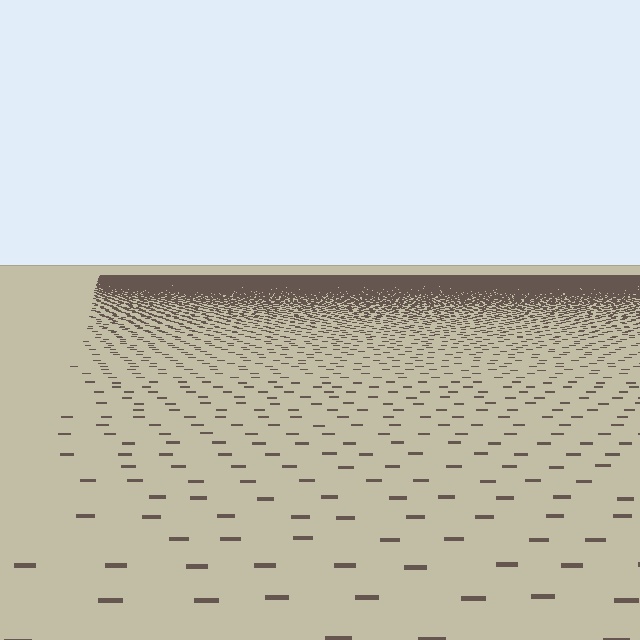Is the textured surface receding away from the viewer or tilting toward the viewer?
The surface is receding away from the viewer. Texture elements get smaller and denser toward the top.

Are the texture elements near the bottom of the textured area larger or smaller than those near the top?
Larger. Near the bottom, elements are closer to the viewer and appear at a bigger on-screen size.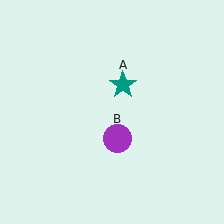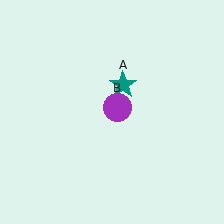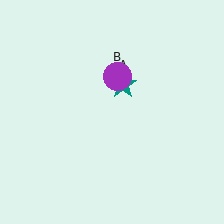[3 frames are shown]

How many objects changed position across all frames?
1 object changed position: purple circle (object B).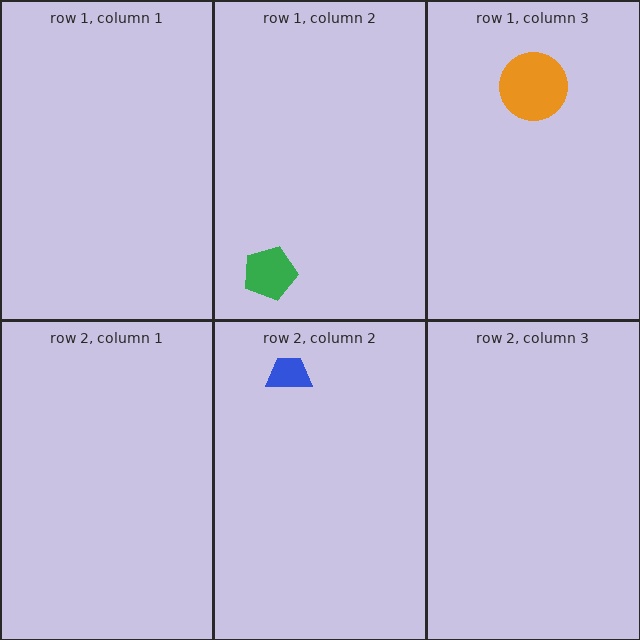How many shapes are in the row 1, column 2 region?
1.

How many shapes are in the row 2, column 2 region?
1.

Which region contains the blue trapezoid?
The row 2, column 2 region.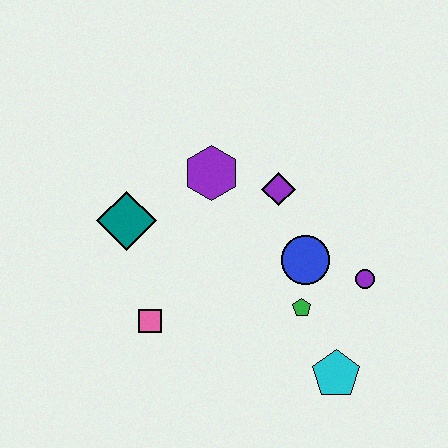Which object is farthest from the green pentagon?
The teal diamond is farthest from the green pentagon.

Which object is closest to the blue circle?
The green pentagon is closest to the blue circle.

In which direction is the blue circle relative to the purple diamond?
The blue circle is below the purple diamond.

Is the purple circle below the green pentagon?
No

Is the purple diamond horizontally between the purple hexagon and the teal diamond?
No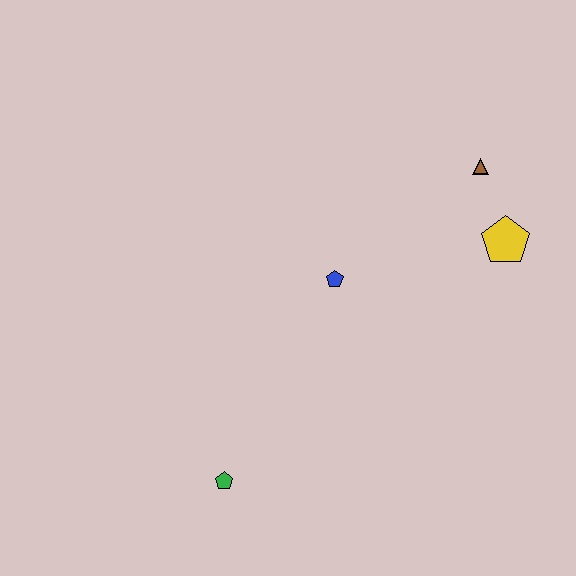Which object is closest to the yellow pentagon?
The brown triangle is closest to the yellow pentagon.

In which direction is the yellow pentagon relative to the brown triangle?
The yellow pentagon is below the brown triangle.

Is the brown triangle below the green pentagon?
No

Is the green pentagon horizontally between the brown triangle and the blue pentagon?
No